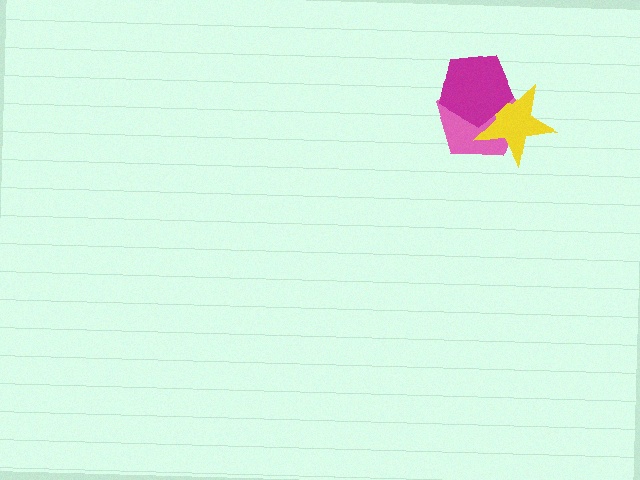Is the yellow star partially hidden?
Yes, it is partially covered by another shape.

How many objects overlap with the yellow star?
2 objects overlap with the yellow star.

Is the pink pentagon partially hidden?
Yes, it is partially covered by another shape.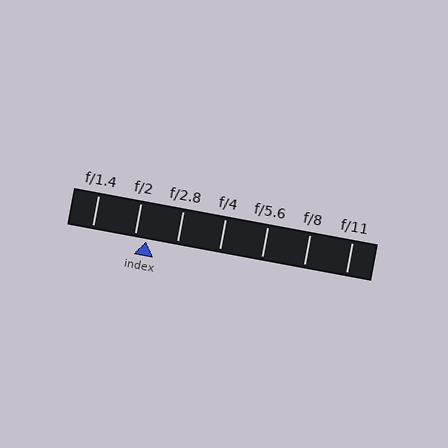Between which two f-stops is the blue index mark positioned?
The index mark is between f/2 and f/2.8.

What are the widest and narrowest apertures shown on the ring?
The widest aperture shown is f/1.4 and the narrowest is f/11.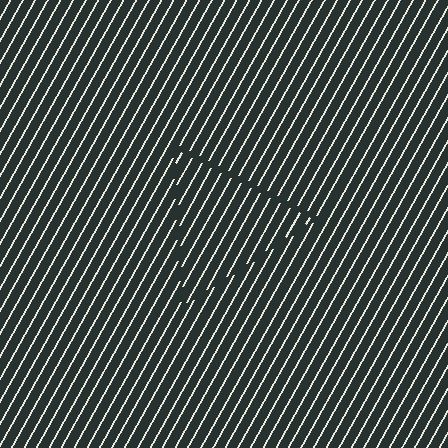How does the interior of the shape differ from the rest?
The interior of the shape contains the same grating, shifted by half a period — the contour is defined by the phase discontinuity where line-ends from the inner and outer gratings abut.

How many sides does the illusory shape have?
3 sides — the line-ends trace a triangle.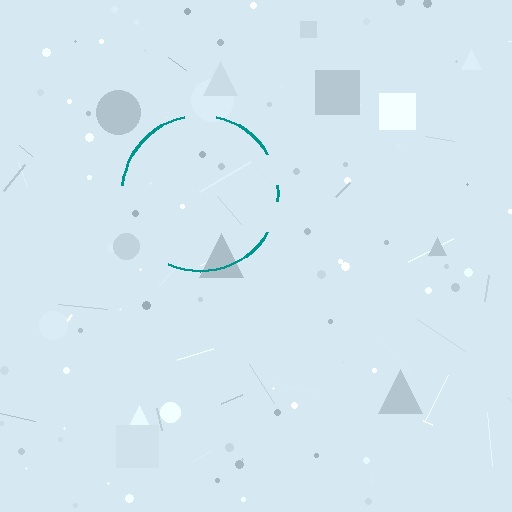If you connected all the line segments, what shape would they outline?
They would outline a circle.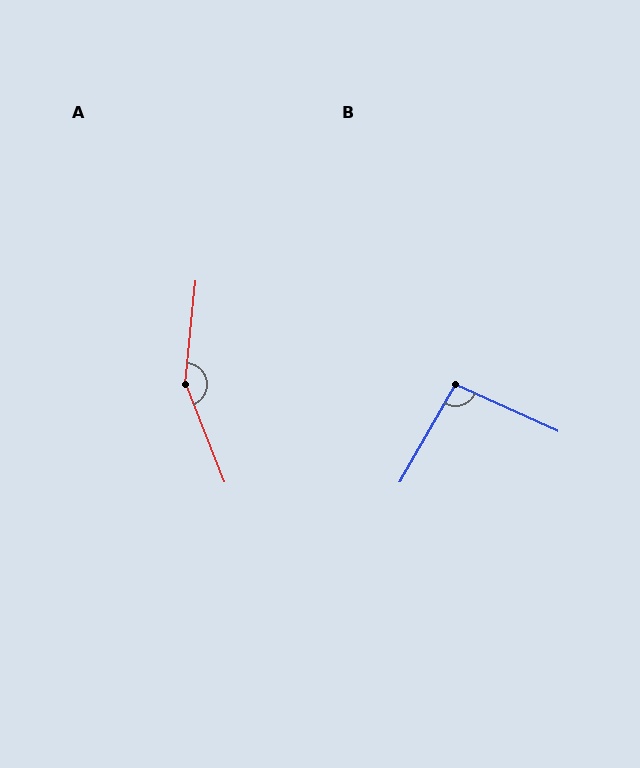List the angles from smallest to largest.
B (95°), A (153°).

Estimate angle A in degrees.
Approximately 153 degrees.